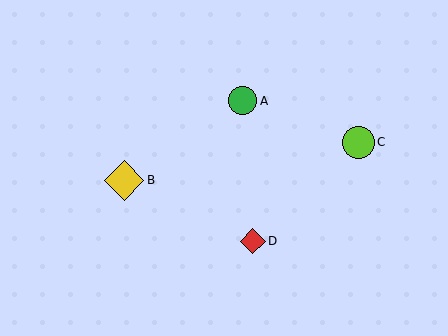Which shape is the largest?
The yellow diamond (labeled B) is the largest.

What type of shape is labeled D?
Shape D is a red diamond.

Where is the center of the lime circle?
The center of the lime circle is at (358, 142).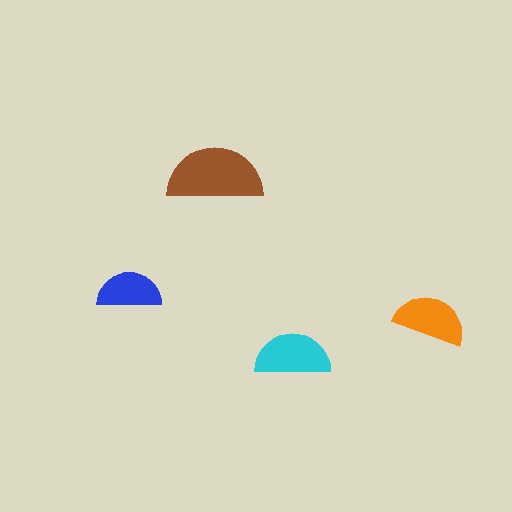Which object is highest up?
The brown semicircle is topmost.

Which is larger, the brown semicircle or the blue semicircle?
The brown one.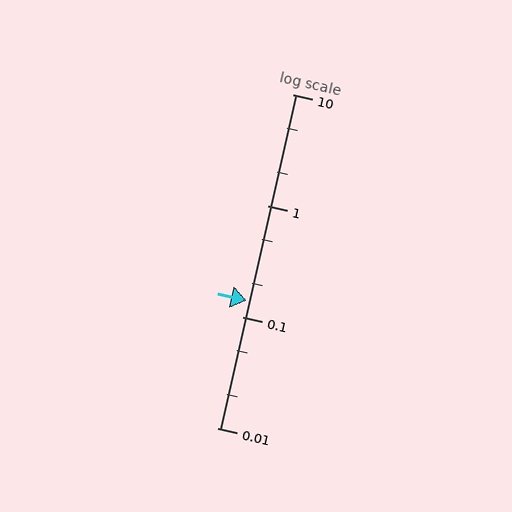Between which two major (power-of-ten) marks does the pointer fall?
The pointer is between 0.1 and 1.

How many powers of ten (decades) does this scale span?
The scale spans 3 decades, from 0.01 to 10.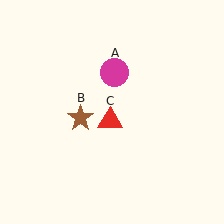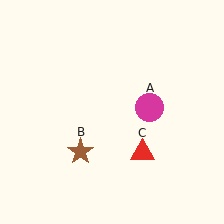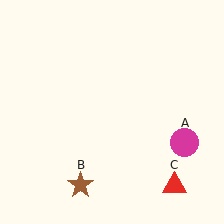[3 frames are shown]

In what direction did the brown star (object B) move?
The brown star (object B) moved down.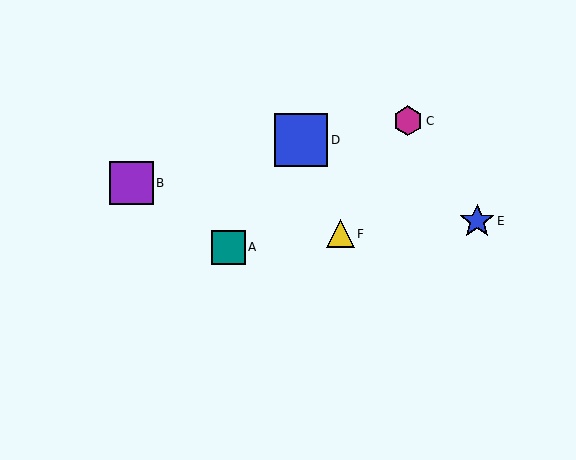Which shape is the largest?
The blue square (labeled D) is the largest.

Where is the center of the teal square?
The center of the teal square is at (228, 247).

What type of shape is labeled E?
Shape E is a blue star.